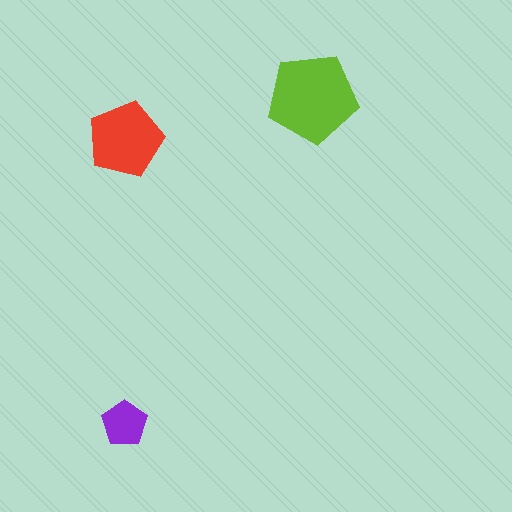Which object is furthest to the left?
The purple pentagon is leftmost.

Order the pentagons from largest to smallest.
the lime one, the red one, the purple one.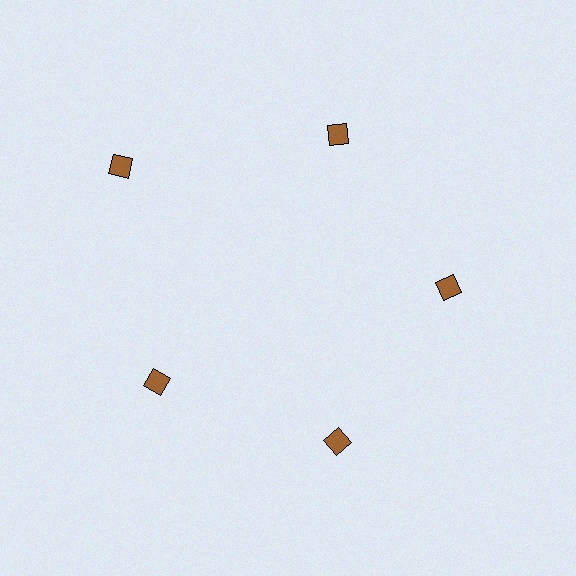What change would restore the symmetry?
The symmetry would be restored by moving it inward, back onto the ring so that all 5 diamonds sit at equal angles and equal distance from the center.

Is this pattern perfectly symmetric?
No. The 5 brown diamonds are arranged in a ring, but one element near the 10 o'clock position is pushed outward from the center, breaking the 5-fold rotational symmetry.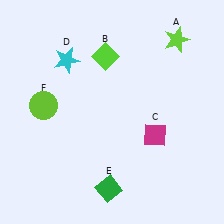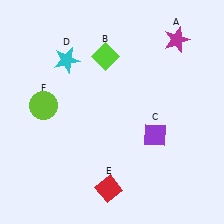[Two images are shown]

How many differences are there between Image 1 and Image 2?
There are 3 differences between the two images.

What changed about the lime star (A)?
In Image 1, A is lime. In Image 2, it changed to magenta.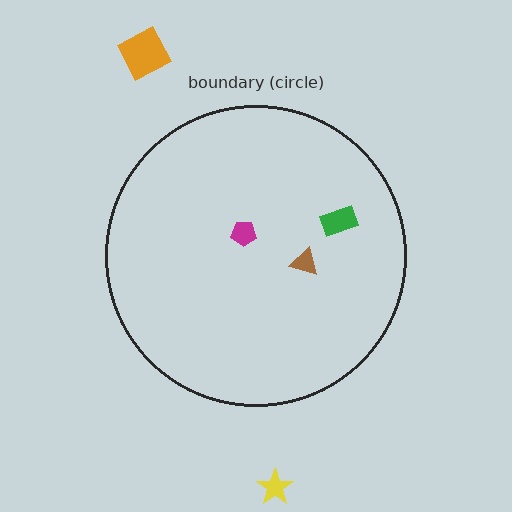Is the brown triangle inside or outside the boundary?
Inside.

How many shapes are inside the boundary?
3 inside, 2 outside.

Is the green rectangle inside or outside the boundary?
Inside.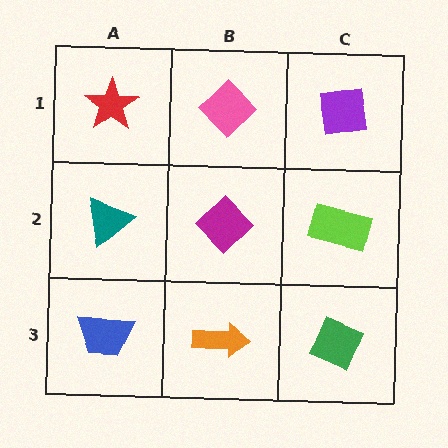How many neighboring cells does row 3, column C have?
2.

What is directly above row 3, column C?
A lime rectangle.